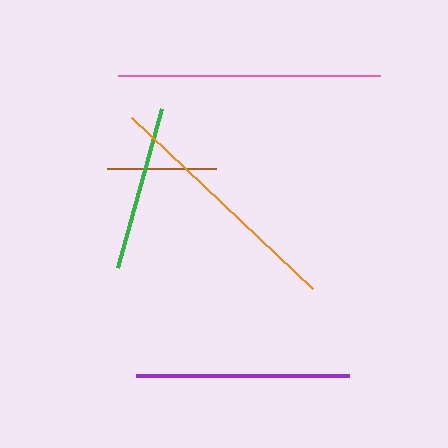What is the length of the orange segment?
The orange segment is approximately 249 pixels long.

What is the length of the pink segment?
The pink segment is approximately 262 pixels long.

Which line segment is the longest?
The pink line is the longest at approximately 262 pixels.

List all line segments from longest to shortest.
From longest to shortest: pink, orange, purple, green, brown.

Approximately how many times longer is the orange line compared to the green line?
The orange line is approximately 1.5 times the length of the green line.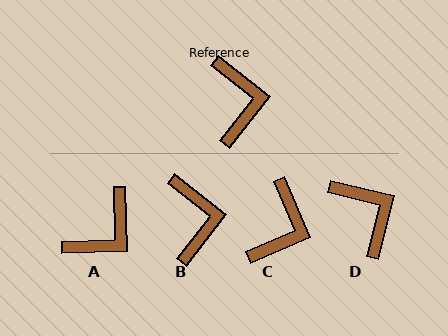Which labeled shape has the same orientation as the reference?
B.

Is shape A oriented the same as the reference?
No, it is off by about 51 degrees.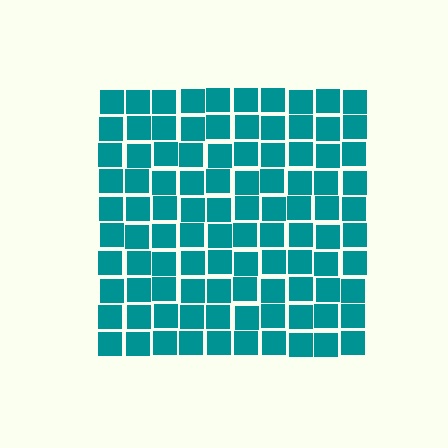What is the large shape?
The large shape is a square.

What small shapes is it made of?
It is made of small squares.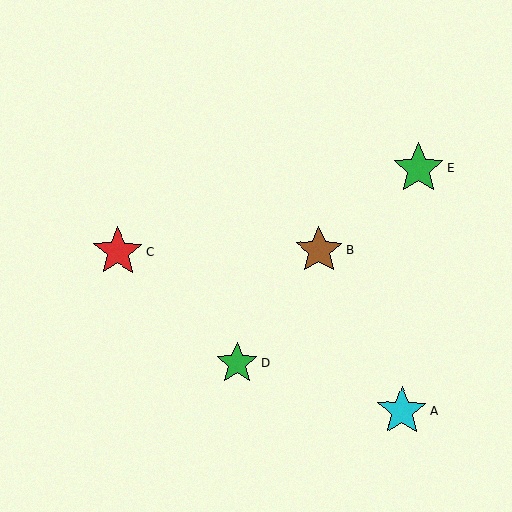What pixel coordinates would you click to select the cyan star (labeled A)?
Click at (402, 411) to select the cyan star A.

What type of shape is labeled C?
Shape C is a red star.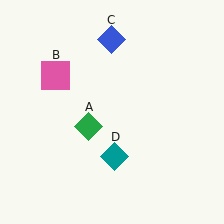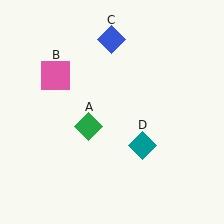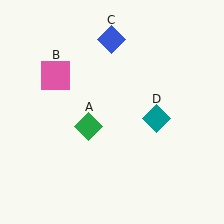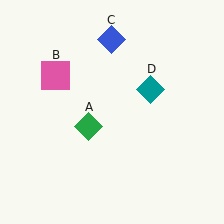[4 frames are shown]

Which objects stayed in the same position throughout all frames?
Green diamond (object A) and pink square (object B) and blue diamond (object C) remained stationary.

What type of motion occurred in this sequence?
The teal diamond (object D) rotated counterclockwise around the center of the scene.